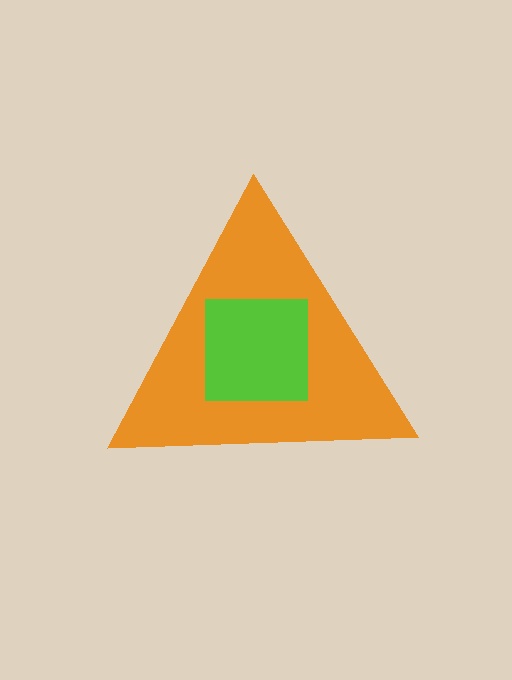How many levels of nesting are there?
2.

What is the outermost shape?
The orange triangle.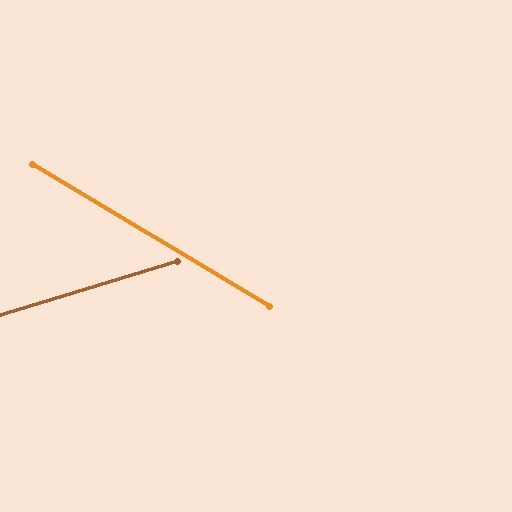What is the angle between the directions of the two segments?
Approximately 48 degrees.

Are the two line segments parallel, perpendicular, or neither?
Neither parallel nor perpendicular — they differ by about 48°.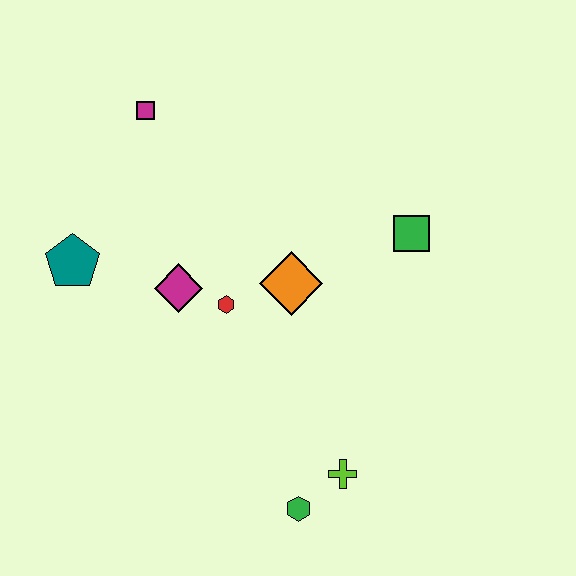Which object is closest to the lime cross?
The green hexagon is closest to the lime cross.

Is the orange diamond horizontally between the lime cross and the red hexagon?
Yes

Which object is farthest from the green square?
The teal pentagon is farthest from the green square.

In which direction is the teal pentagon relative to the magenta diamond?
The teal pentagon is to the left of the magenta diamond.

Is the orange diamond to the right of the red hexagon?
Yes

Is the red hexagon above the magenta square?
No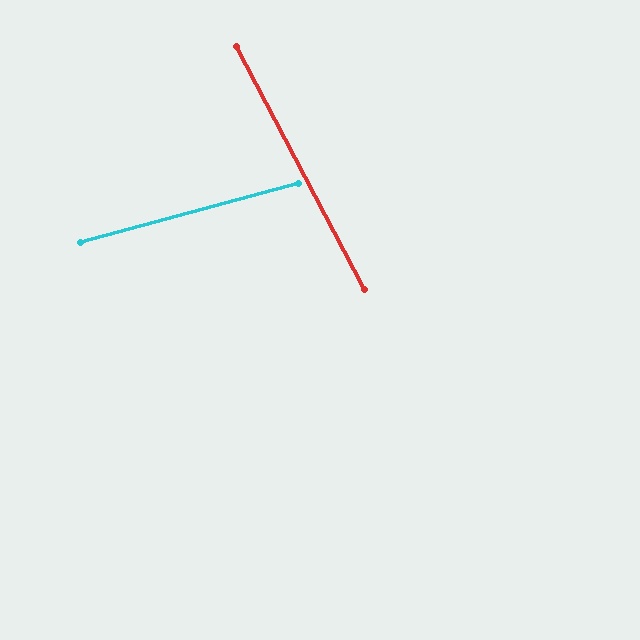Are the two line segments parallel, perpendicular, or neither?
Neither parallel nor perpendicular — they differ by about 77°.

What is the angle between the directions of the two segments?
Approximately 77 degrees.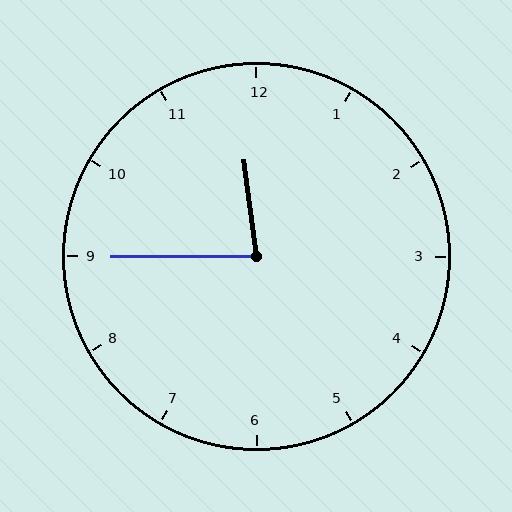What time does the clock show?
11:45.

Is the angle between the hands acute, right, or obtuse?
It is acute.